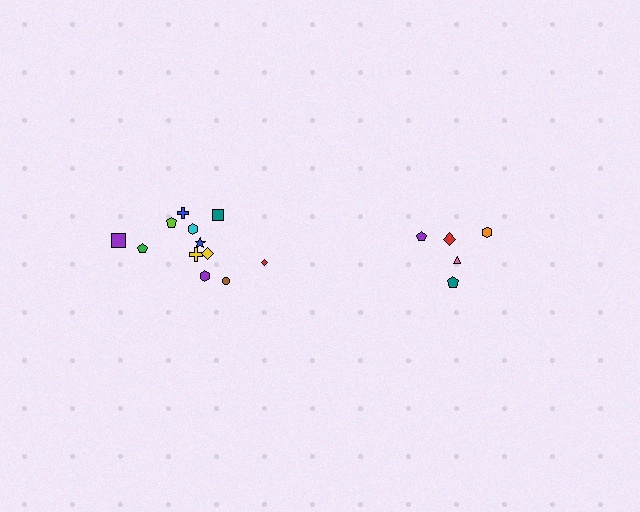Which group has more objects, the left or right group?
The left group.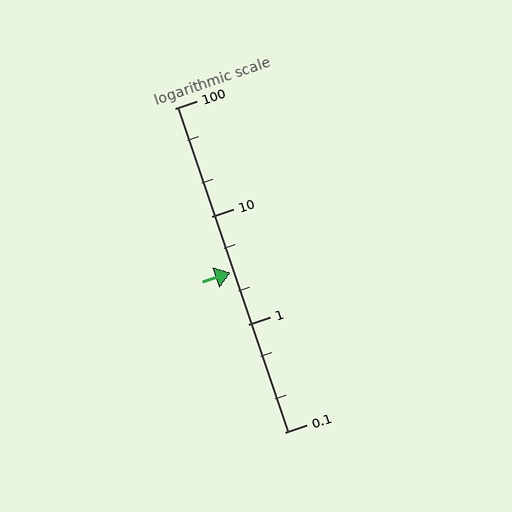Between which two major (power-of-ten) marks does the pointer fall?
The pointer is between 1 and 10.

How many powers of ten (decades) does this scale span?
The scale spans 3 decades, from 0.1 to 100.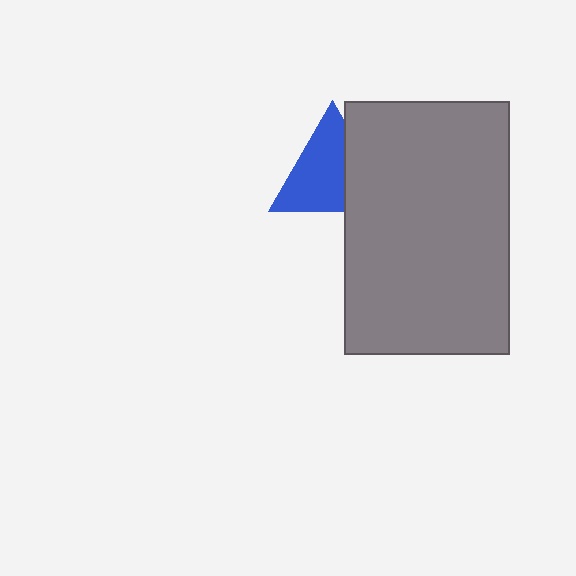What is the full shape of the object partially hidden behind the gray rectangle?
The partially hidden object is a blue triangle.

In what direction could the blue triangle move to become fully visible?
The blue triangle could move left. That would shift it out from behind the gray rectangle entirely.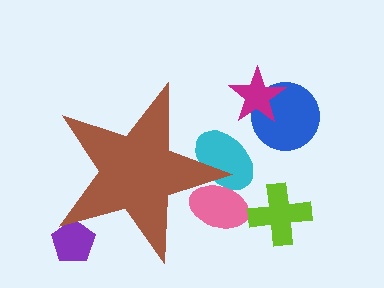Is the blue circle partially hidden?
No, the blue circle is fully visible.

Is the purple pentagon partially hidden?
Yes, the purple pentagon is partially hidden behind the brown star.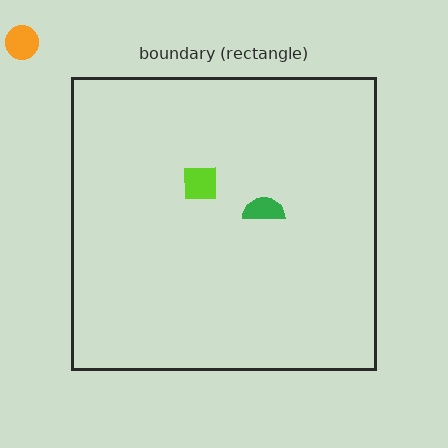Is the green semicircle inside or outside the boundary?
Inside.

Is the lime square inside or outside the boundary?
Inside.